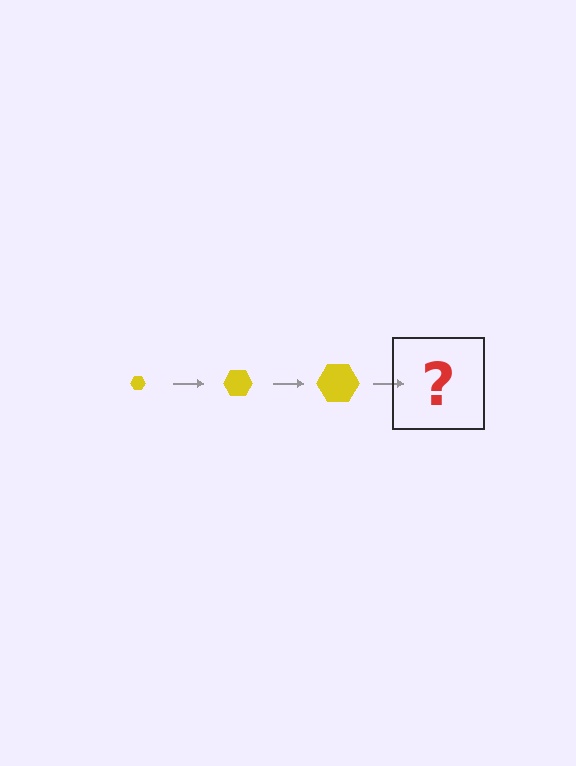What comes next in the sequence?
The next element should be a yellow hexagon, larger than the previous one.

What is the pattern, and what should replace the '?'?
The pattern is that the hexagon gets progressively larger each step. The '?' should be a yellow hexagon, larger than the previous one.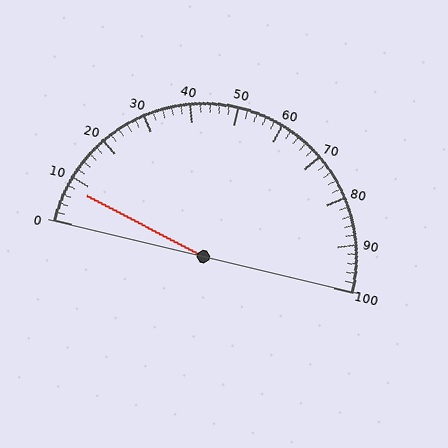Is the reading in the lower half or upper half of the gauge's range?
The reading is in the lower half of the range (0 to 100).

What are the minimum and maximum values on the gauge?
The gauge ranges from 0 to 100.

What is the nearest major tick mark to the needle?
The nearest major tick mark is 10.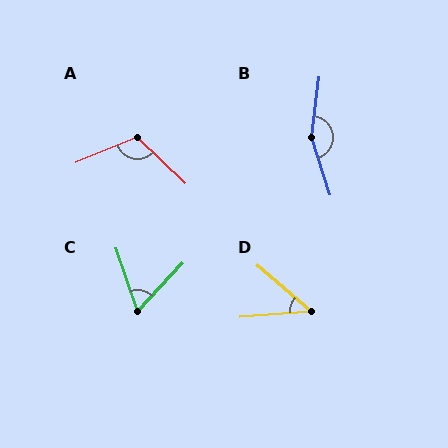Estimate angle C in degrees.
Approximately 62 degrees.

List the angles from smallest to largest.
D (45°), C (62°), A (114°), B (154°).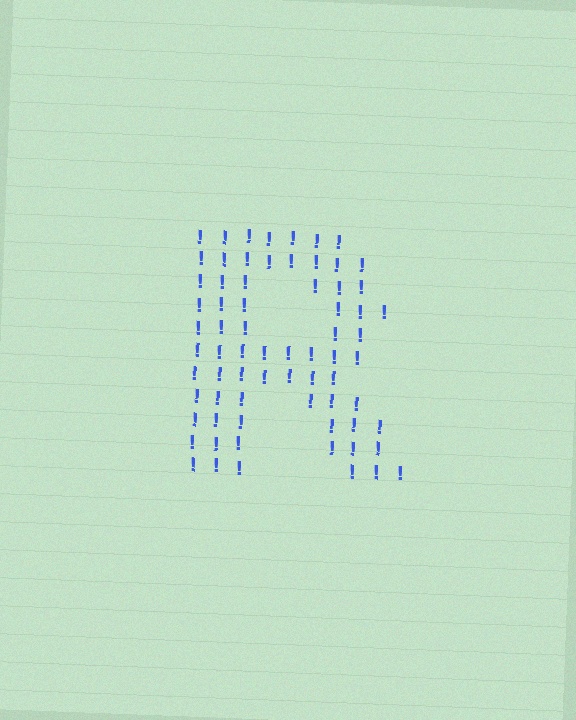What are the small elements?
The small elements are exclamation marks.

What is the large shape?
The large shape is the letter R.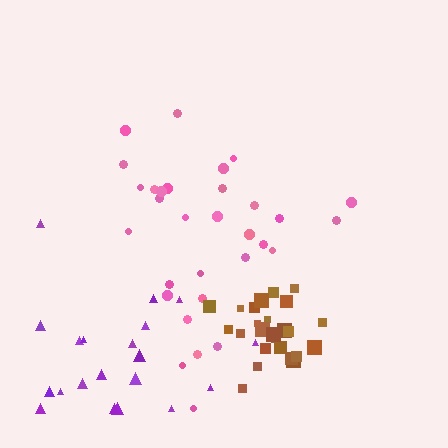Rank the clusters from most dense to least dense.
brown, purple, pink.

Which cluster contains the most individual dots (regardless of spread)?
Pink (31).